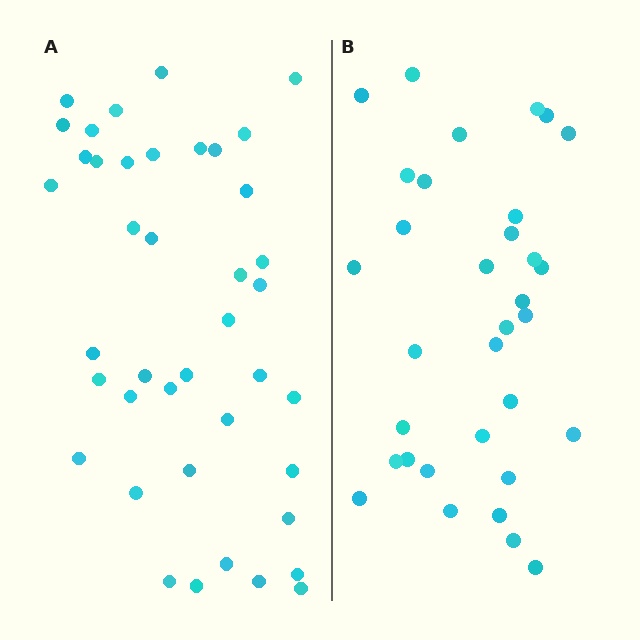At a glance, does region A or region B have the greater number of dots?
Region A (the left region) has more dots.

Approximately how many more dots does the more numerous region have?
Region A has roughly 8 or so more dots than region B.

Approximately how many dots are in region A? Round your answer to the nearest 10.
About 40 dots. (The exact count is 41, which rounds to 40.)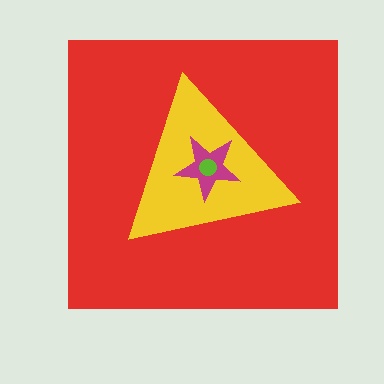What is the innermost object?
The lime circle.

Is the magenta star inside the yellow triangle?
Yes.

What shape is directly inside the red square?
The yellow triangle.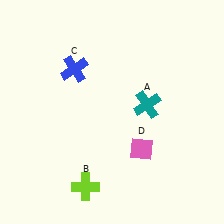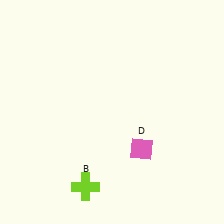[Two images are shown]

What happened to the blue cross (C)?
The blue cross (C) was removed in Image 2. It was in the top-left area of Image 1.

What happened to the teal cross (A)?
The teal cross (A) was removed in Image 2. It was in the top-right area of Image 1.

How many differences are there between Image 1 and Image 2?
There are 2 differences between the two images.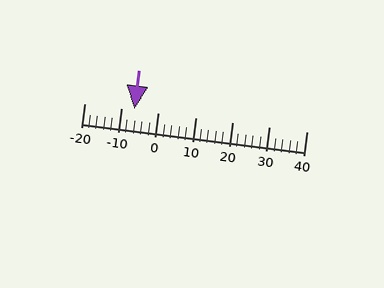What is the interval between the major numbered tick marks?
The major tick marks are spaced 10 units apart.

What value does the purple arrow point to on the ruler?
The purple arrow points to approximately -7.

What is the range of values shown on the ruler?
The ruler shows values from -20 to 40.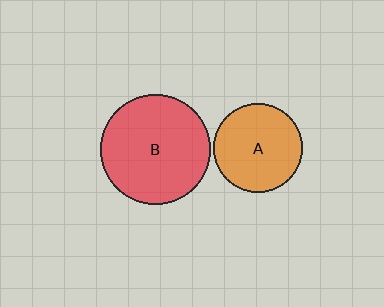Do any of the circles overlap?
No, none of the circles overlap.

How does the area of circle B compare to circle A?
Approximately 1.5 times.